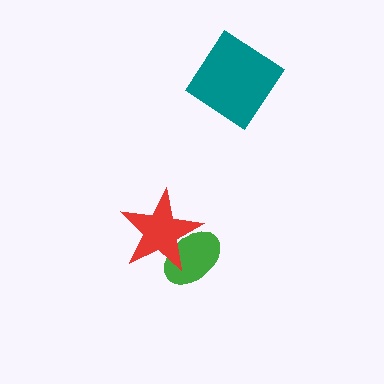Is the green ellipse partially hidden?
Yes, it is partially covered by another shape.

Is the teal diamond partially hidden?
No, no other shape covers it.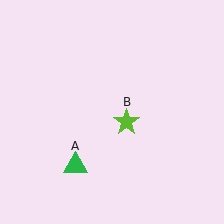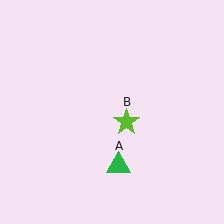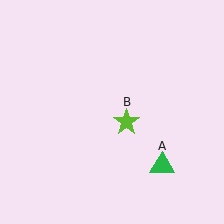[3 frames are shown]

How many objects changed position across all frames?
1 object changed position: green triangle (object A).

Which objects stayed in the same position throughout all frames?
Lime star (object B) remained stationary.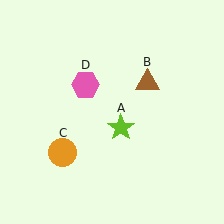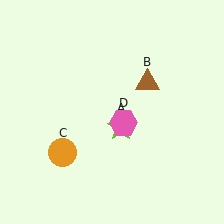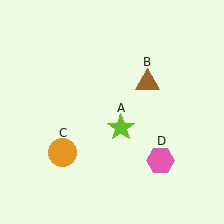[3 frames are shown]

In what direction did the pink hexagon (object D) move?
The pink hexagon (object D) moved down and to the right.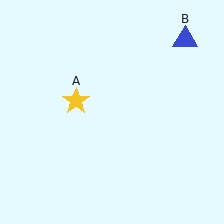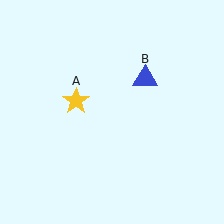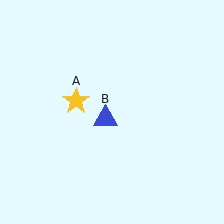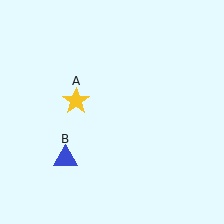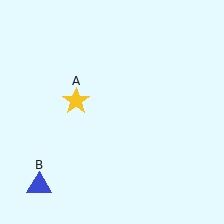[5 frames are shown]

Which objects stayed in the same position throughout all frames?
Yellow star (object A) remained stationary.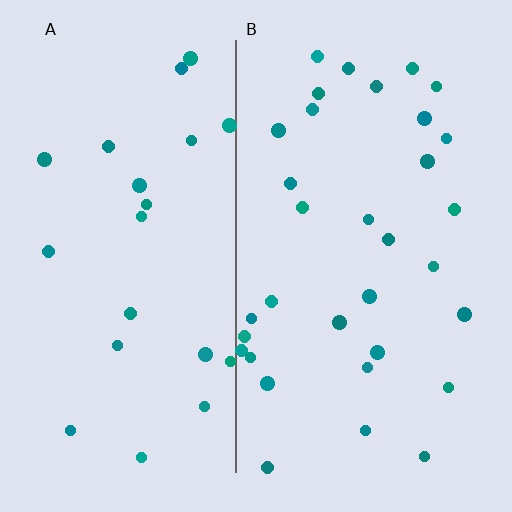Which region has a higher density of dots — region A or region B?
B (the right).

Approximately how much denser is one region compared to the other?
Approximately 1.6× — region B over region A.